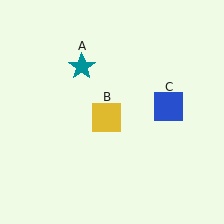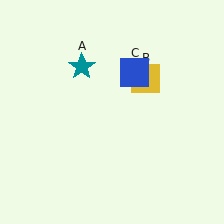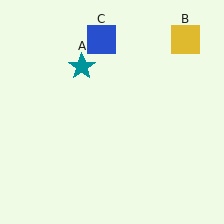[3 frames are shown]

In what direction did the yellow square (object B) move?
The yellow square (object B) moved up and to the right.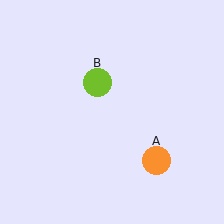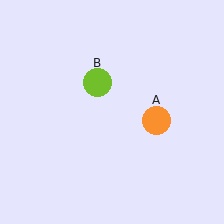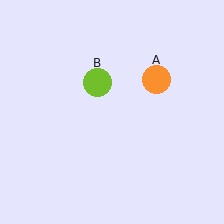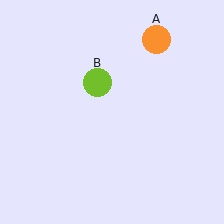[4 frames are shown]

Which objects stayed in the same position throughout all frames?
Lime circle (object B) remained stationary.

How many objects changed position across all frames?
1 object changed position: orange circle (object A).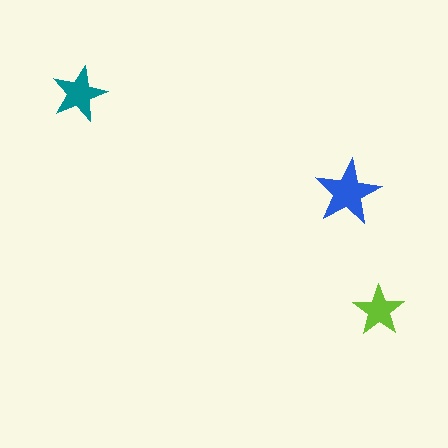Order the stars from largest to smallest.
the blue one, the teal one, the lime one.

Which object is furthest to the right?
The lime star is rightmost.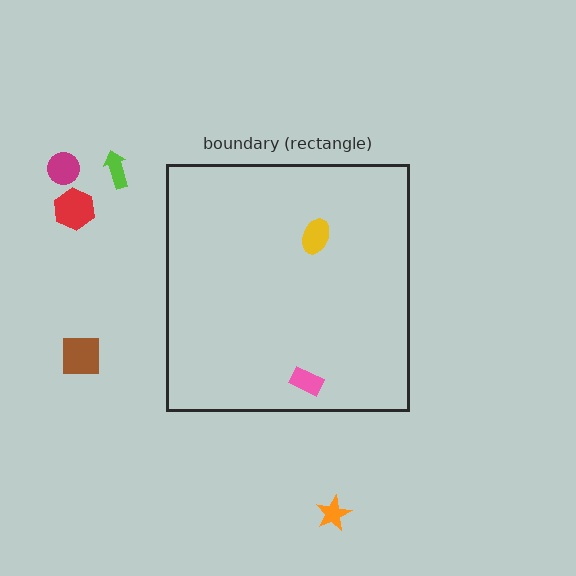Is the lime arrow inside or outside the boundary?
Outside.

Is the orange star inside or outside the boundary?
Outside.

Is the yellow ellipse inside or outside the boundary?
Inside.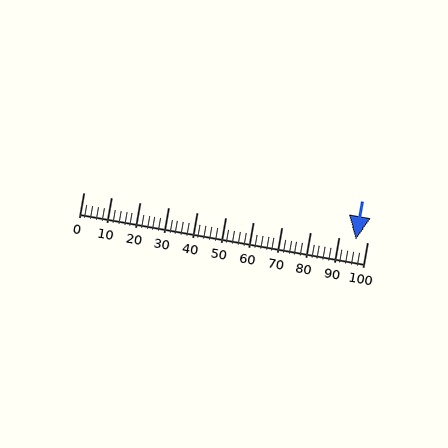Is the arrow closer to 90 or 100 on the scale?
The arrow is closer to 100.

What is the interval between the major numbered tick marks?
The major tick marks are spaced 10 units apart.